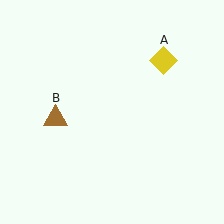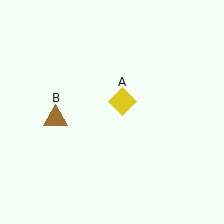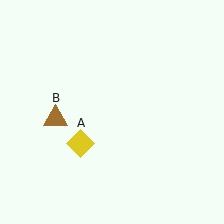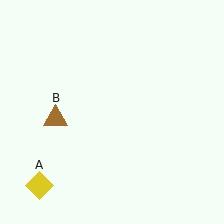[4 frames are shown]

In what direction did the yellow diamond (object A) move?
The yellow diamond (object A) moved down and to the left.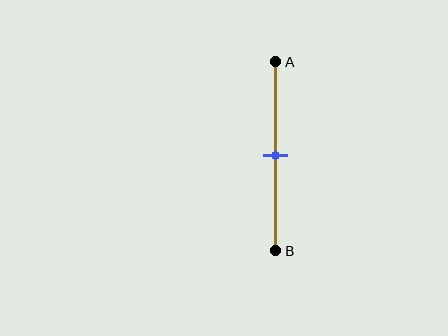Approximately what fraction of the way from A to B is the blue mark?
The blue mark is approximately 50% of the way from A to B.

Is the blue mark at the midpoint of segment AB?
Yes, the mark is approximately at the midpoint.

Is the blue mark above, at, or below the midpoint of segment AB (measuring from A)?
The blue mark is approximately at the midpoint of segment AB.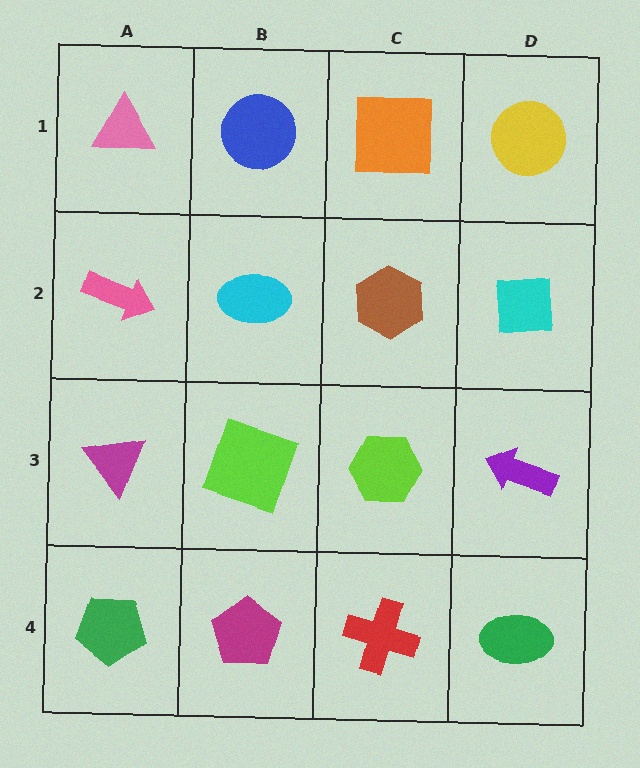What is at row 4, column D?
A green ellipse.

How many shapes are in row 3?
4 shapes.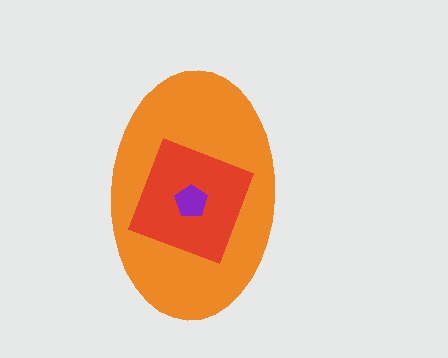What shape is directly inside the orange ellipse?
The red diamond.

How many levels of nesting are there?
3.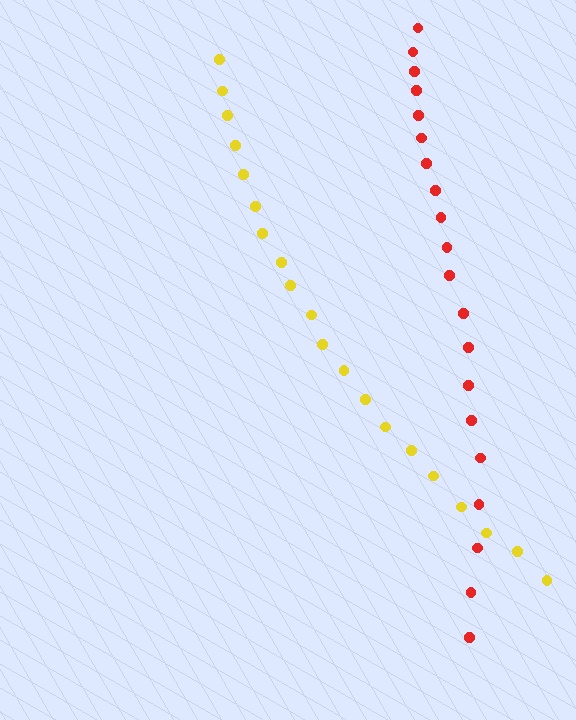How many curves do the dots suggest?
There are 2 distinct paths.